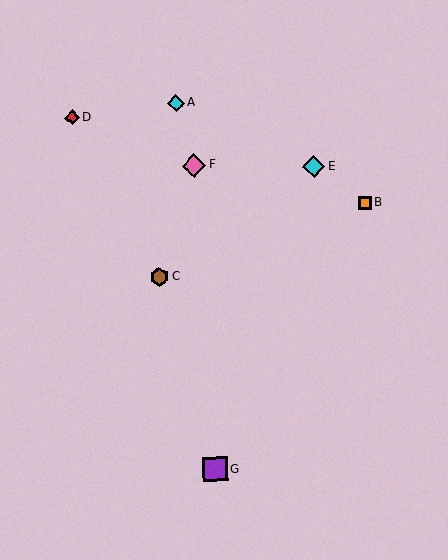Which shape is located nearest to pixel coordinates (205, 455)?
The purple square (labeled G) at (215, 469) is nearest to that location.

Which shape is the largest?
The purple square (labeled G) is the largest.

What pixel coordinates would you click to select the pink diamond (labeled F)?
Click at (194, 165) to select the pink diamond F.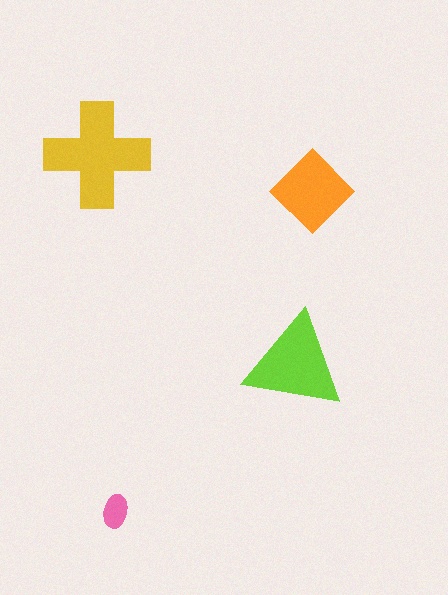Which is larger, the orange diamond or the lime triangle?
The lime triangle.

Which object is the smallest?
The pink ellipse.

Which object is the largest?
The yellow cross.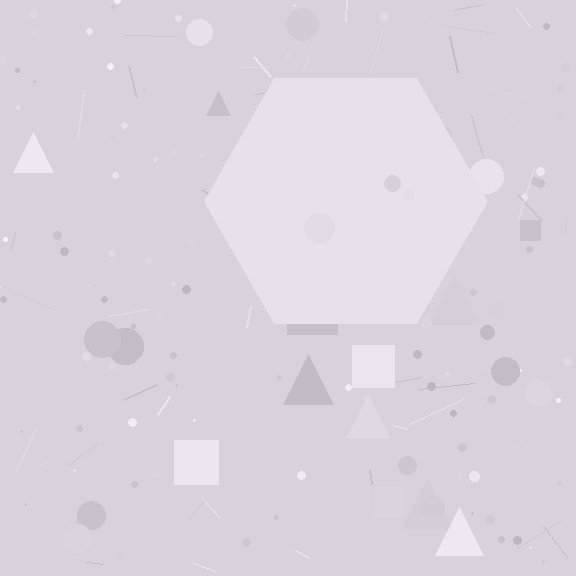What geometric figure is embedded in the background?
A hexagon is embedded in the background.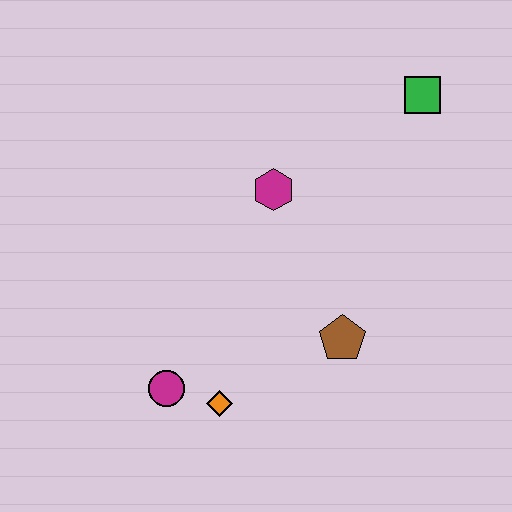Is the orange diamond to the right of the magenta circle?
Yes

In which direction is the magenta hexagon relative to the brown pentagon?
The magenta hexagon is above the brown pentagon.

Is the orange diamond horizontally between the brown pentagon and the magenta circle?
Yes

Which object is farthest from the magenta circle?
The green square is farthest from the magenta circle.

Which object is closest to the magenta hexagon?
The brown pentagon is closest to the magenta hexagon.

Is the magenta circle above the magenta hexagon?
No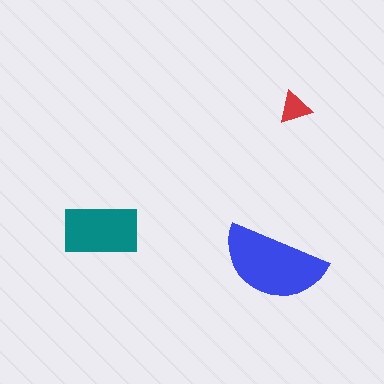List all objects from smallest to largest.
The red triangle, the teal rectangle, the blue semicircle.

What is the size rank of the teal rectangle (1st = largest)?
2nd.